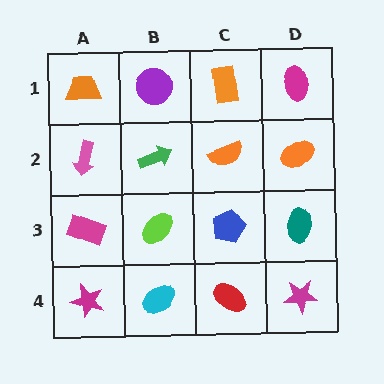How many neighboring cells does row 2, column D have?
3.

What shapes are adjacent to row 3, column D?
An orange ellipse (row 2, column D), a magenta star (row 4, column D), a blue pentagon (row 3, column C).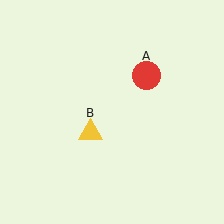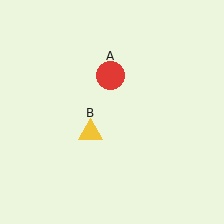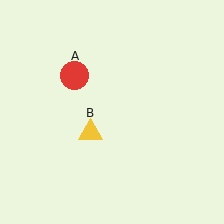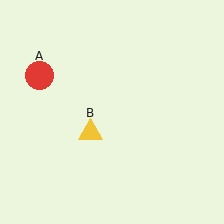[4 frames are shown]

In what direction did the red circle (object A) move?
The red circle (object A) moved left.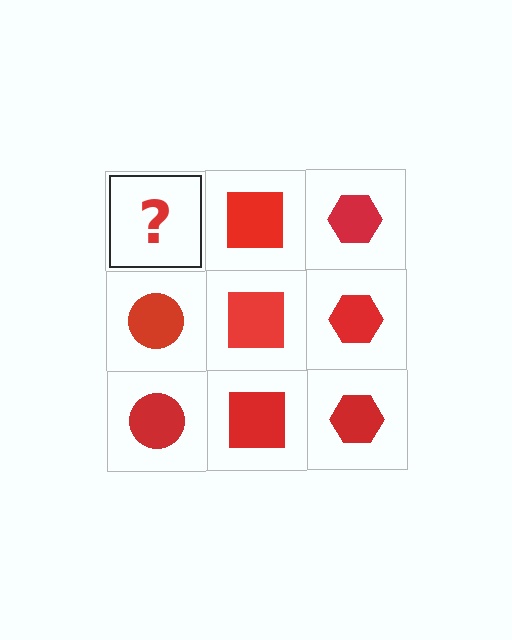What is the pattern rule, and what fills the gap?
The rule is that each column has a consistent shape. The gap should be filled with a red circle.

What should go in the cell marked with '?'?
The missing cell should contain a red circle.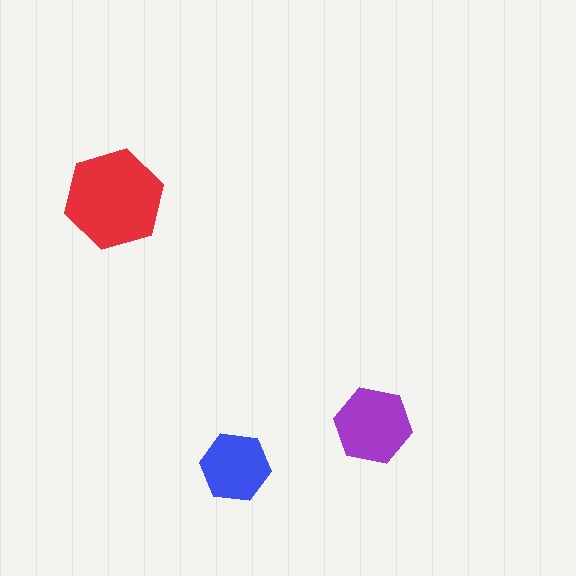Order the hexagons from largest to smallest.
the red one, the purple one, the blue one.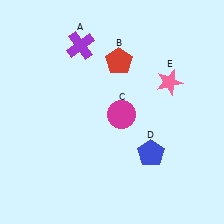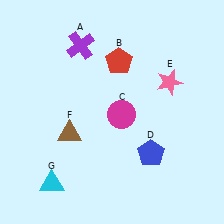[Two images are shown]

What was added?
A brown triangle (F), a cyan triangle (G) were added in Image 2.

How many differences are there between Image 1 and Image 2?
There are 2 differences between the two images.